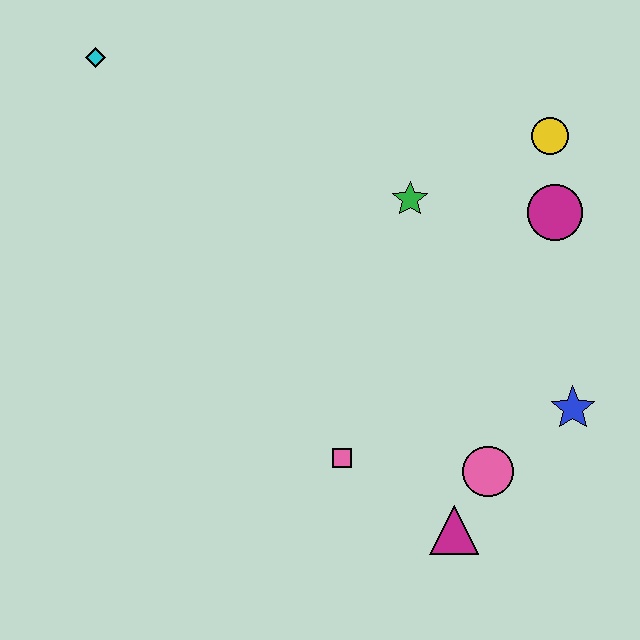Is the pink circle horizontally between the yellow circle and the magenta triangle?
Yes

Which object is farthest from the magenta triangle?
The cyan diamond is farthest from the magenta triangle.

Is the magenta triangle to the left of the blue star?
Yes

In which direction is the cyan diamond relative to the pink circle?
The cyan diamond is above the pink circle.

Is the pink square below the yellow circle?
Yes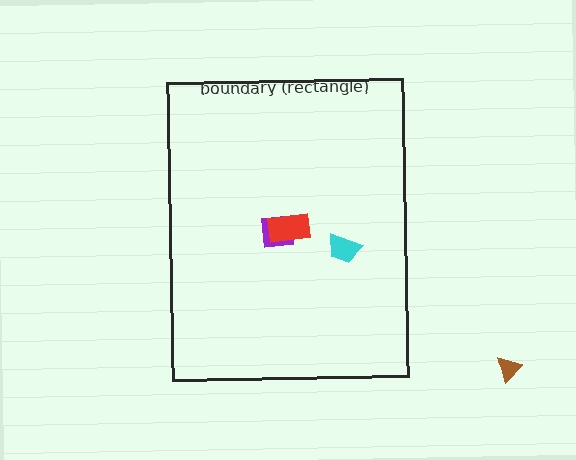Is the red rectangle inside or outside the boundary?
Inside.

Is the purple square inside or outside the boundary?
Inside.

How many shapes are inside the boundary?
3 inside, 1 outside.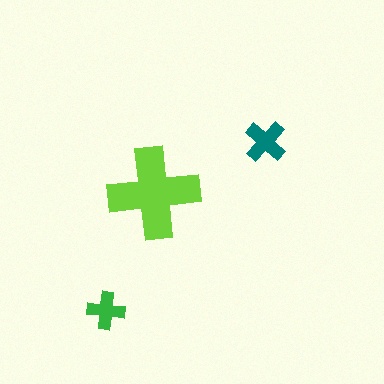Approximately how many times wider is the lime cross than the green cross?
About 2.5 times wider.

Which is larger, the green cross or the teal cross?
The teal one.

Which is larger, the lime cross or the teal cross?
The lime one.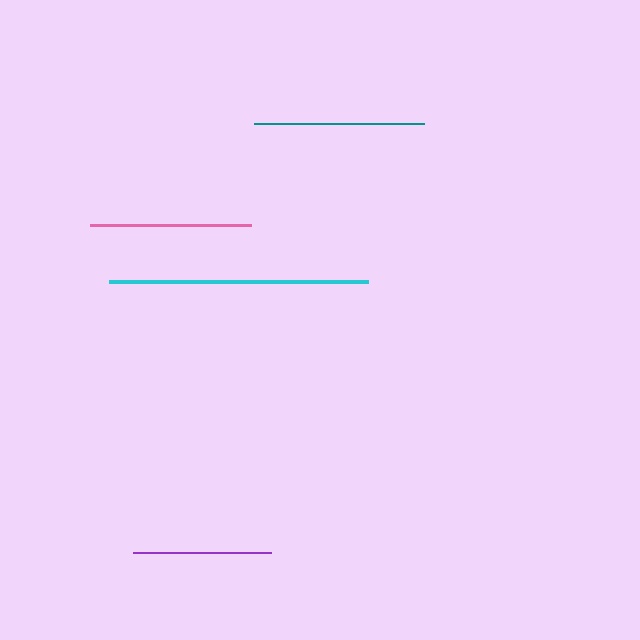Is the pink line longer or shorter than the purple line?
The pink line is longer than the purple line.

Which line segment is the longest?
The cyan line is the longest at approximately 259 pixels.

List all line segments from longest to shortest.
From longest to shortest: cyan, teal, pink, purple.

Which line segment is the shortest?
The purple line is the shortest at approximately 138 pixels.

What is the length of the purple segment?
The purple segment is approximately 138 pixels long.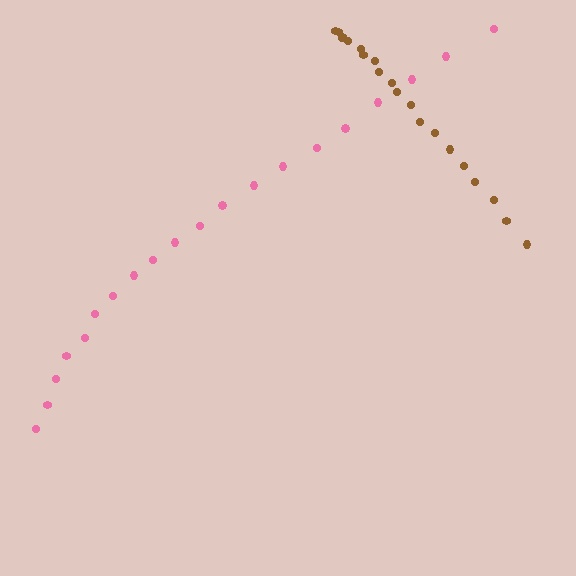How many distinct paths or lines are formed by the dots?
There are 2 distinct paths.